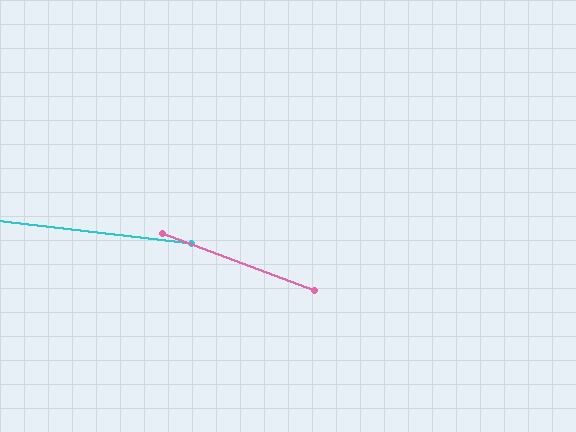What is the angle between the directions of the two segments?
Approximately 14 degrees.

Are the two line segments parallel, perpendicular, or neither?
Neither parallel nor perpendicular — they differ by about 14°.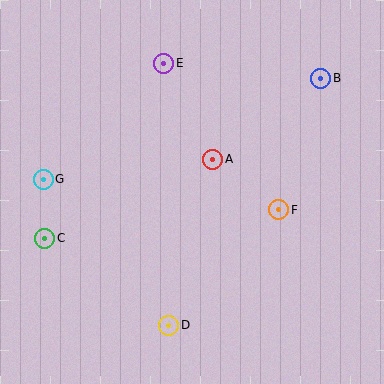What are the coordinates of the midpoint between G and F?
The midpoint between G and F is at (161, 194).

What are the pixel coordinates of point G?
Point G is at (43, 179).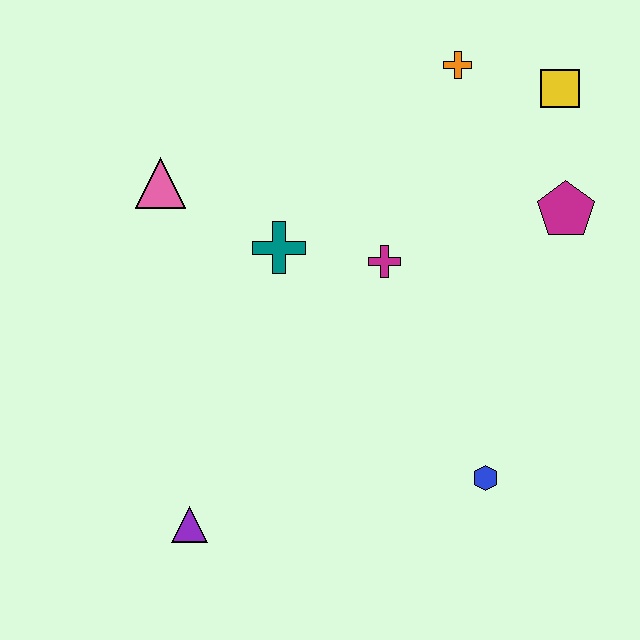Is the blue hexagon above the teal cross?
No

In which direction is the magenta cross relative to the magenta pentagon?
The magenta cross is to the left of the magenta pentagon.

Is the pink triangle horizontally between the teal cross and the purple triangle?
No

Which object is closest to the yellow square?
The orange cross is closest to the yellow square.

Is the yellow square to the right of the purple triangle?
Yes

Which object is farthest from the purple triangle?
The yellow square is farthest from the purple triangle.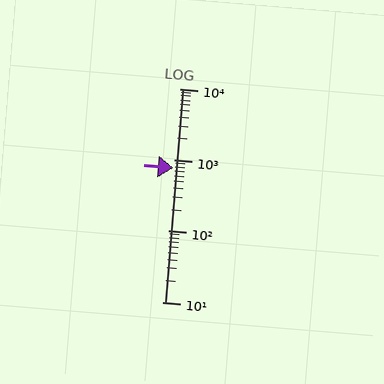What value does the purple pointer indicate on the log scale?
The pointer indicates approximately 780.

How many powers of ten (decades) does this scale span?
The scale spans 3 decades, from 10 to 10000.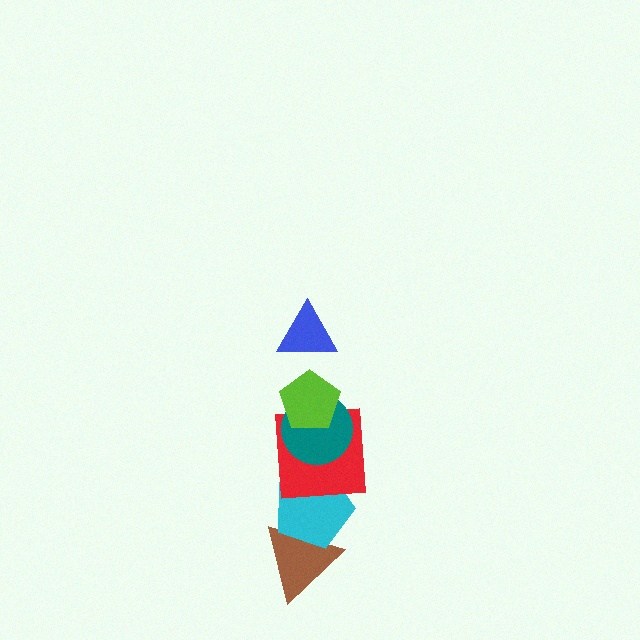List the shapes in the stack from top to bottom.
From top to bottom: the blue triangle, the lime pentagon, the teal circle, the red square, the cyan pentagon, the brown triangle.